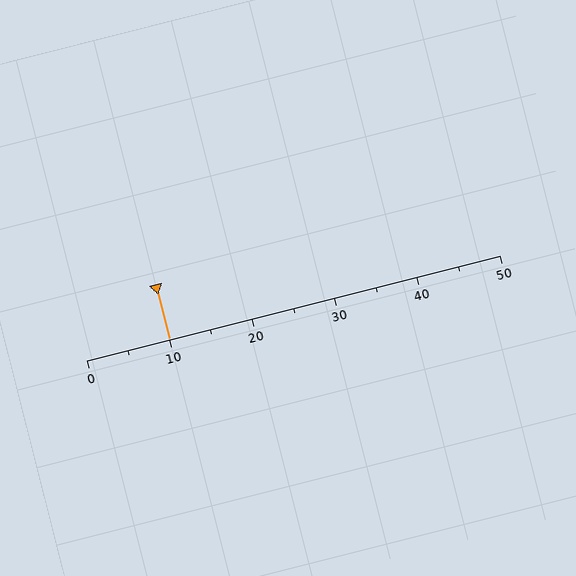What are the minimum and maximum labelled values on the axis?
The axis runs from 0 to 50.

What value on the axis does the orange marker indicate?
The marker indicates approximately 10.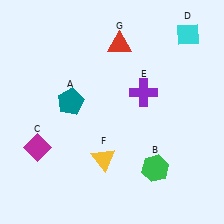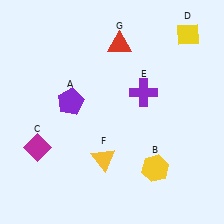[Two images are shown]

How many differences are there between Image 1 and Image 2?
There are 3 differences between the two images.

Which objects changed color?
A changed from teal to purple. B changed from green to yellow. D changed from cyan to yellow.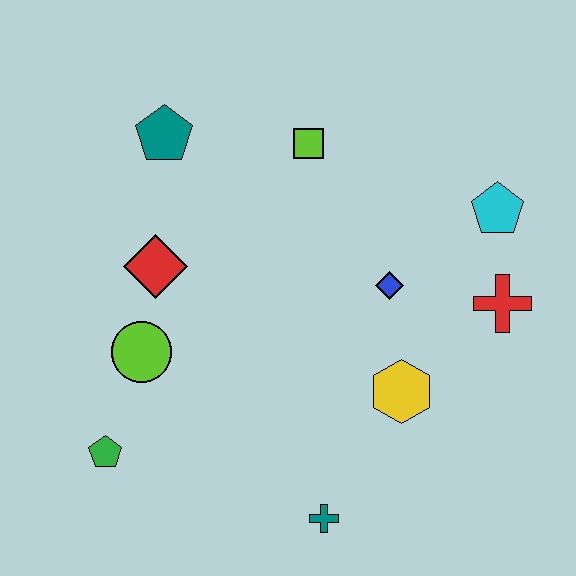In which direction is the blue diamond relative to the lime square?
The blue diamond is below the lime square.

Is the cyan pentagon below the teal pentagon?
Yes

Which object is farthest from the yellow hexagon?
The teal pentagon is farthest from the yellow hexagon.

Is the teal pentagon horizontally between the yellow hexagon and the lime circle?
Yes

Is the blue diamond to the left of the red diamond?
No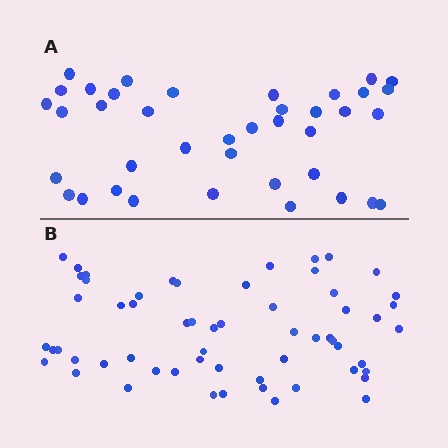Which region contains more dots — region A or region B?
Region B (the bottom region) has more dots.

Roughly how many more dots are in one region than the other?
Region B has approximately 20 more dots than region A.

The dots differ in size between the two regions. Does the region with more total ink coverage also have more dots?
No. Region A has more total ink coverage because its dots are larger, but region B actually contains more individual dots. Total area can be misleading — the number of items is what matters here.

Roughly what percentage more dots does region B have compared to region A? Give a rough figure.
About 50% more.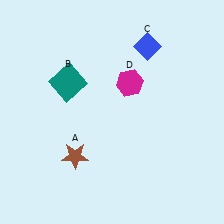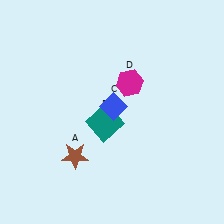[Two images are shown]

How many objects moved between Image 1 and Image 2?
2 objects moved between the two images.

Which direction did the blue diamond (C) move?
The blue diamond (C) moved down.